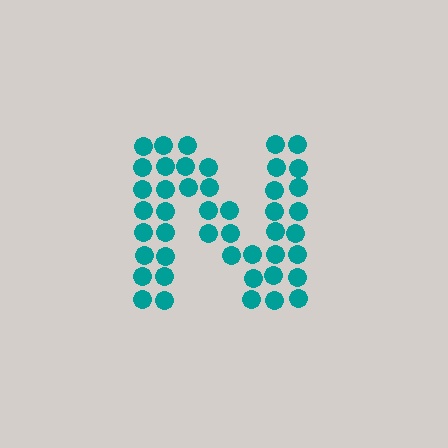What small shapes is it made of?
It is made of small circles.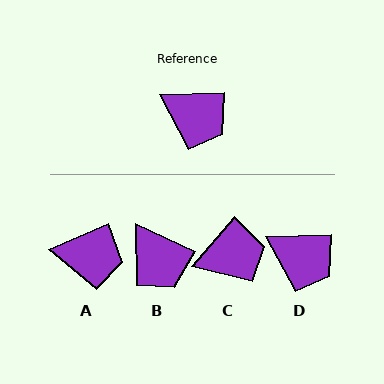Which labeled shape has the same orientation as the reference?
D.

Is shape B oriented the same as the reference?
No, it is off by about 27 degrees.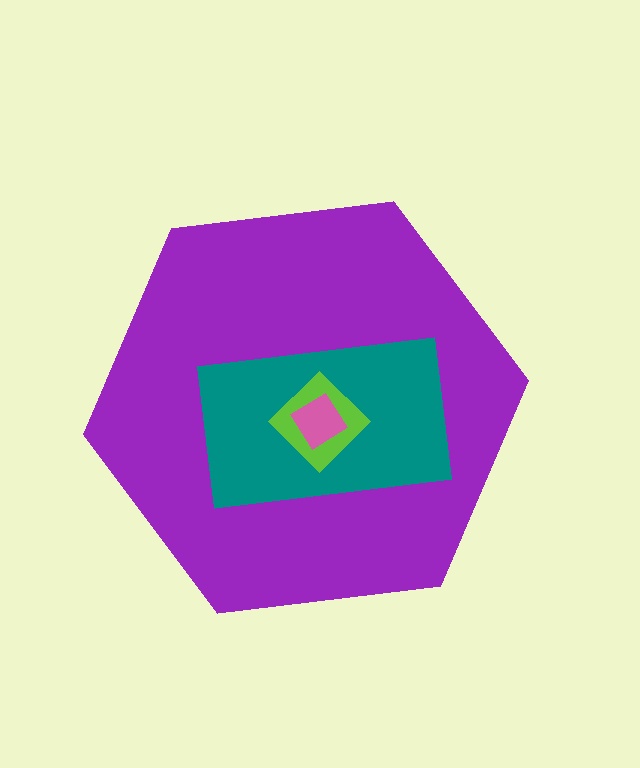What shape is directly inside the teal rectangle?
The lime diamond.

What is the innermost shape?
The pink diamond.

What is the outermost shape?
The purple hexagon.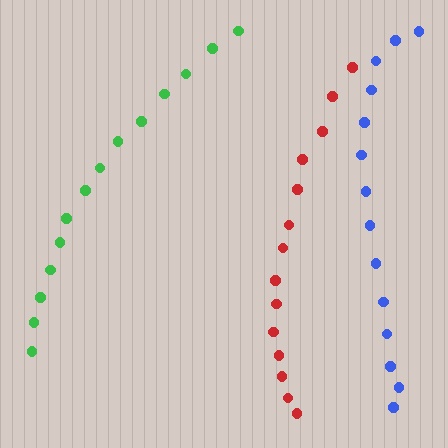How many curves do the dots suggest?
There are 3 distinct paths.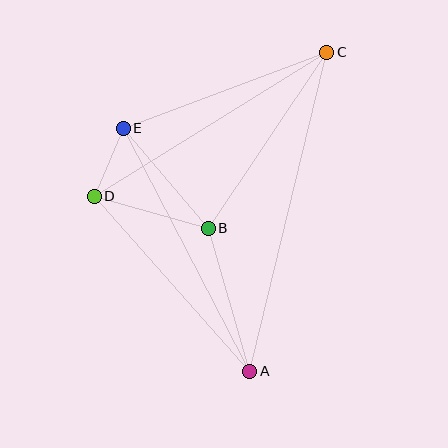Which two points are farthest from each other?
Points A and C are farthest from each other.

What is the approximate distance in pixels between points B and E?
The distance between B and E is approximately 131 pixels.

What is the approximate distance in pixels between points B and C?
The distance between B and C is approximately 212 pixels.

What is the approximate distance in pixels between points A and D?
The distance between A and D is approximately 234 pixels.